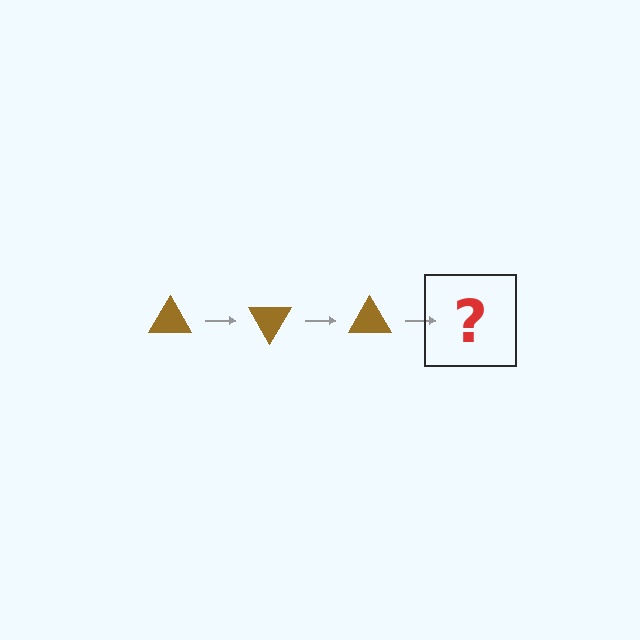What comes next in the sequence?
The next element should be a brown triangle rotated 180 degrees.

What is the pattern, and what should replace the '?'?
The pattern is that the triangle rotates 60 degrees each step. The '?' should be a brown triangle rotated 180 degrees.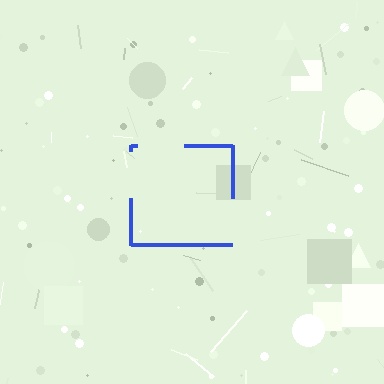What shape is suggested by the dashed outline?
The dashed outline suggests a square.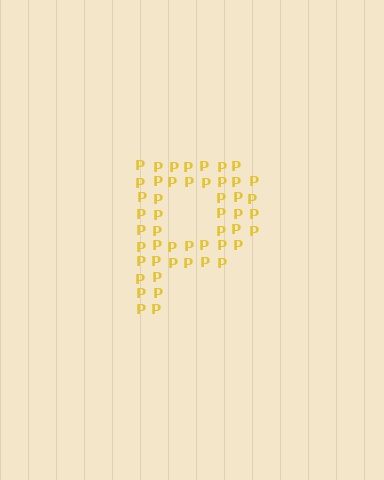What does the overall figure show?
The overall figure shows the letter P.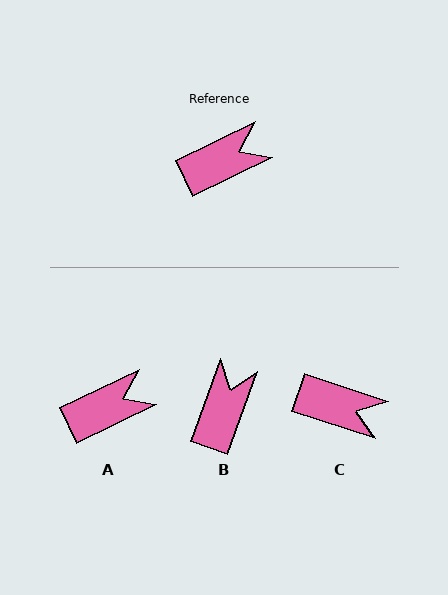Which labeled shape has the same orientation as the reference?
A.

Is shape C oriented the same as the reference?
No, it is off by about 44 degrees.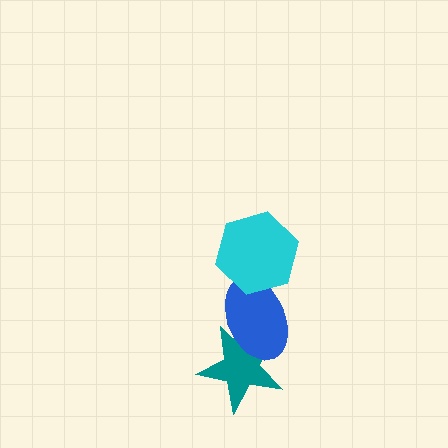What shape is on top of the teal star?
The blue ellipse is on top of the teal star.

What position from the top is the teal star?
The teal star is 3rd from the top.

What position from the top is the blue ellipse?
The blue ellipse is 2nd from the top.